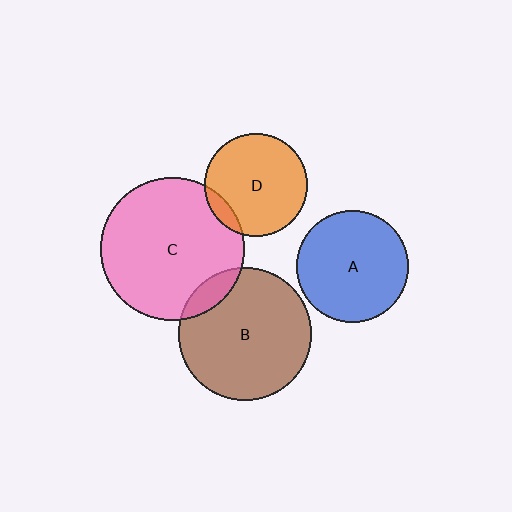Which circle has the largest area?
Circle C (pink).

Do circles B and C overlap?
Yes.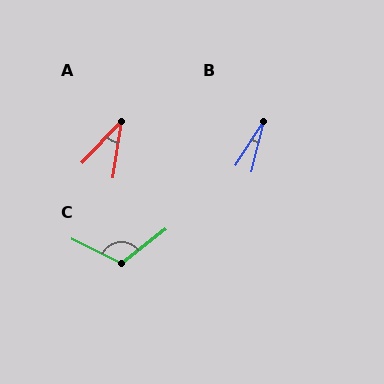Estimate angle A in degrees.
Approximately 35 degrees.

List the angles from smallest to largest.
B (18°), A (35°), C (116°).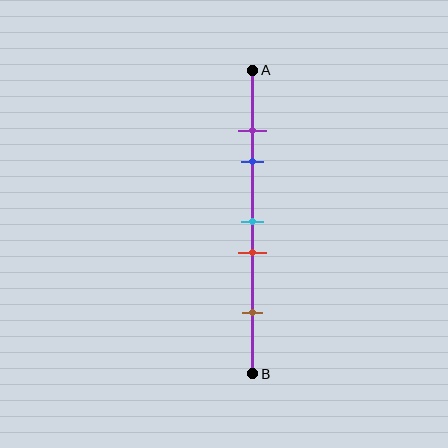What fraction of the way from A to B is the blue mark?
The blue mark is approximately 30% (0.3) of the way from A to B.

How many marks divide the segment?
There are 5 marks dividing the segment.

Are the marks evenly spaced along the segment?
No, the marks are not evenly spaced.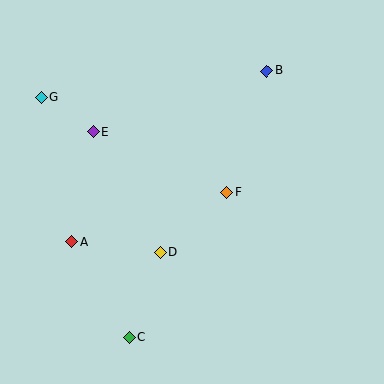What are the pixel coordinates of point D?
Point D is at (161, 253).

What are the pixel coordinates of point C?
Point C is at (129, 337).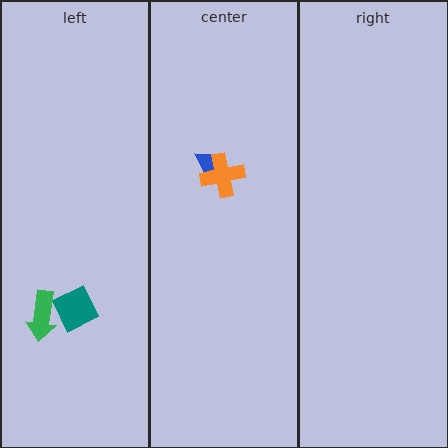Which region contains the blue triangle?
The center region.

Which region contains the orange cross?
The center region.